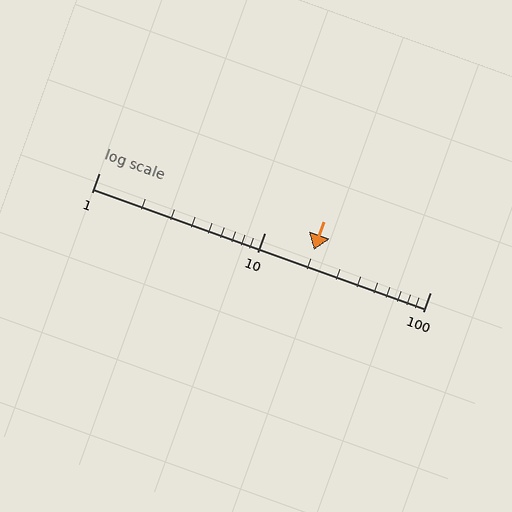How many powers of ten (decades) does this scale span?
The scale spans 2 decades, from 1 to 100.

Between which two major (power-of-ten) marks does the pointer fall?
The pointer is between 10 and 100.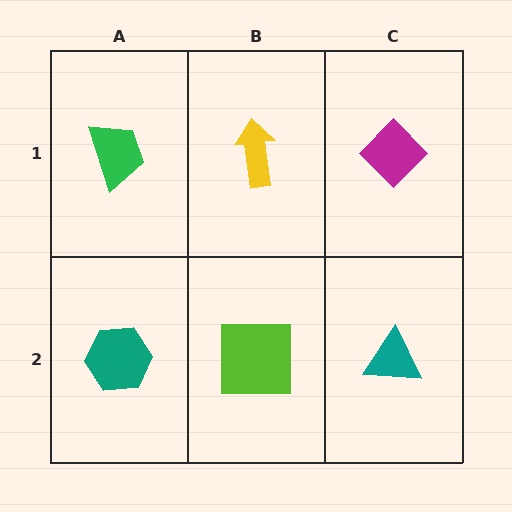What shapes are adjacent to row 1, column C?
A teal triangle (row 2, column C), a yellow arrow (row 1, column B).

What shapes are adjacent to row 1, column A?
A teal hexagon (row 2, column A), a yellow arrow (row 1, column B).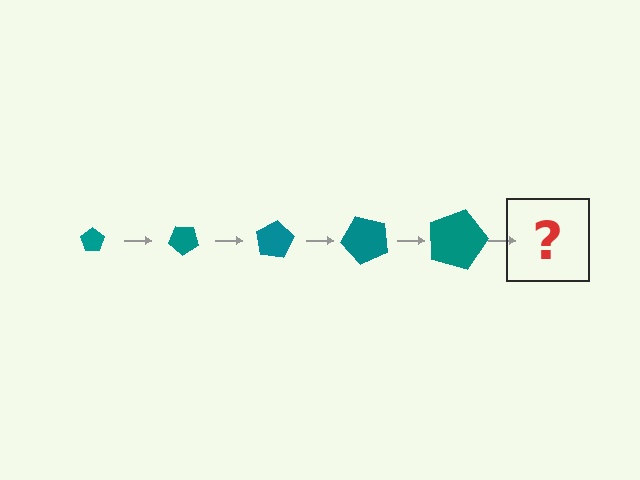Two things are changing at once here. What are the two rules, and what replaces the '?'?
The two rules are that the pentagon grows larger each step and it rotates 40 degrees each step. The '?' should be a pentagon, larger than the previous one and rotated 200 degrees from the start.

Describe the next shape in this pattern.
It should be a pentagon, larger than the previous one and rotated 200 degrees from the start.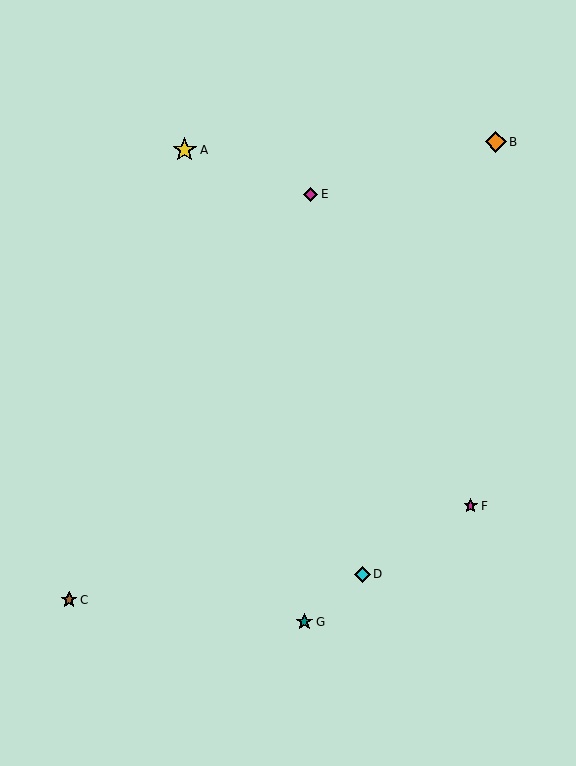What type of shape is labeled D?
Shape D is a cyan diamond.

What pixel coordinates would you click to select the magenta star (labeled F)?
Click at (471, 506) to select the magenta star F.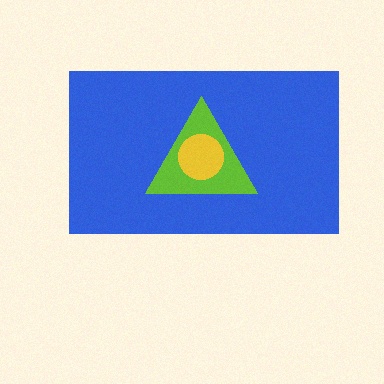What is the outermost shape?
The blue rectangle.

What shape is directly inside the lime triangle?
The yellow circle.